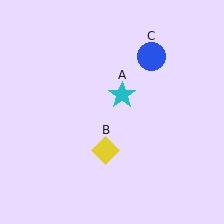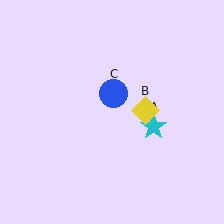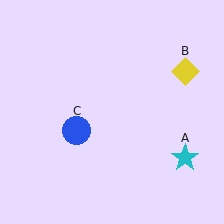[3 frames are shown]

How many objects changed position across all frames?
3 objects changed position: cyan star (object A), yellow diamond (object B), blue circle (object C).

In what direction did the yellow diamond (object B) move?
The yellow diamond (object B) moved up and to the right.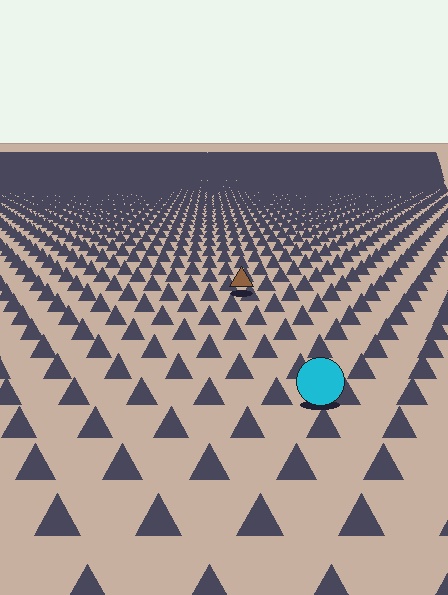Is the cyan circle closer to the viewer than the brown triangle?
Yes. The cyan circle is closer — you can tell from the texture gradient: the ground texture is coarser near it.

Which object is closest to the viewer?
The cyan circle is closest. The texture marks near it are larger and more spread out.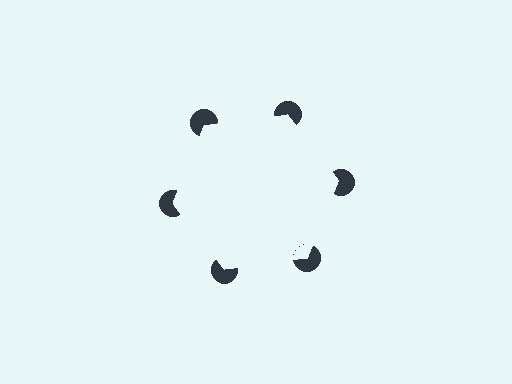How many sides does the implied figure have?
6 sides.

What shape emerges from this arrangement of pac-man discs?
An illusory hexagon — its edges are inferred from the aligned wedge cuts in the pac-man discs, not physically drawn.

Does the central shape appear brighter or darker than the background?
It typically appears slightly brighter than the background, even though no actual brightness change is drawn.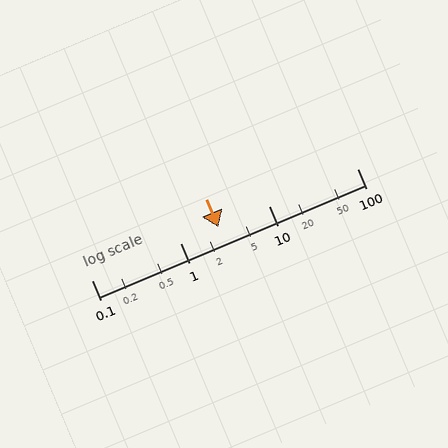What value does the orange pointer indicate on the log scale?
The pointer indicates approximately 2.7.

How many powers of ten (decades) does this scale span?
The scale spans 3 decades, from 0.1 to 100.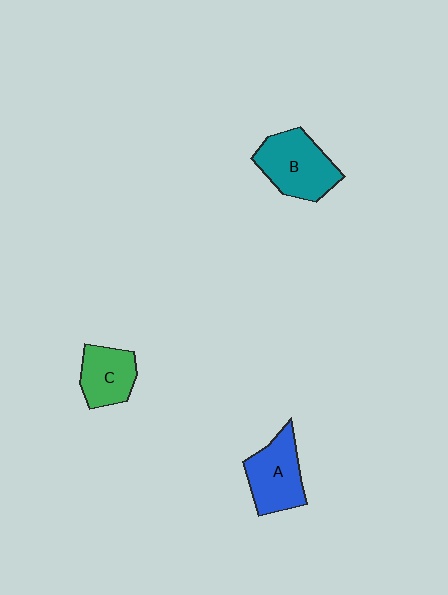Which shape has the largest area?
Shape B (teal).